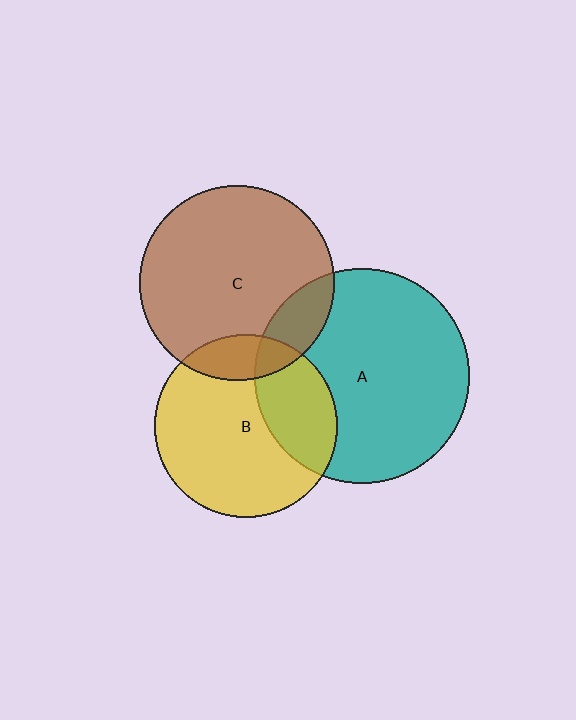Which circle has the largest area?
Circle A (teal).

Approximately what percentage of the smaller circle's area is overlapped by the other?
Approximately 30%.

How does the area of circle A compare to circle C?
Approximately 1.2 times.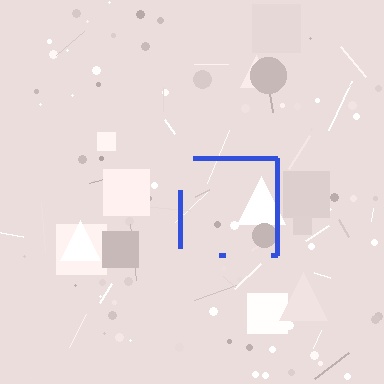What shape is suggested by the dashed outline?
The dashed outline suggests a square.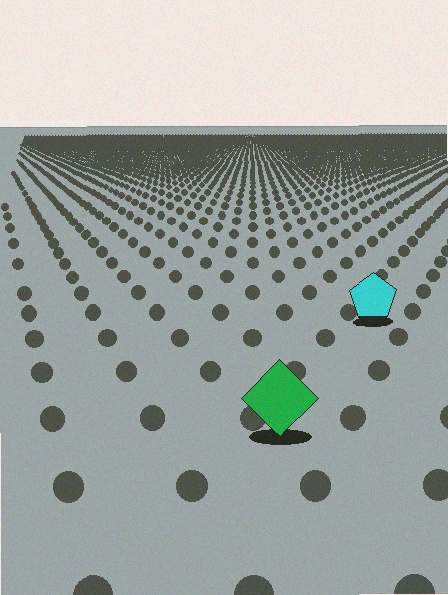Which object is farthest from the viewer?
The cyan pentagon is farthest from the viewer. It appears smaller and the ground texture around it is denser.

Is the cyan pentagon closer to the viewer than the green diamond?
No. The green diamond is closer — you can tell from the texture gradient: the ground texture is coarser near it.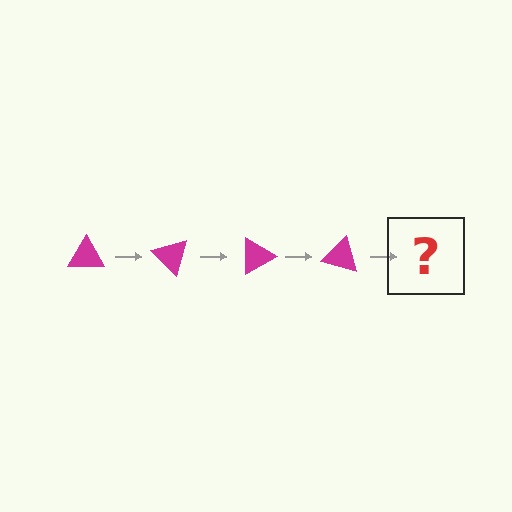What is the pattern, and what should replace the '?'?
The pattern is that the triangle rotates 45 degrees each step. The '?' should be a magenta triangle rotated 180 degrees.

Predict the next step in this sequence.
The next step is a magenta triangle rotated 180 degrees.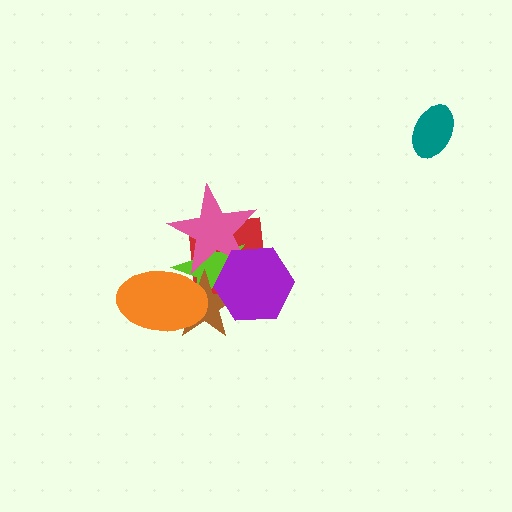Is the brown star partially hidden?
Yes, it is partially covered by another shape.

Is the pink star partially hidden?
Yes, it is partially covered by another shape.